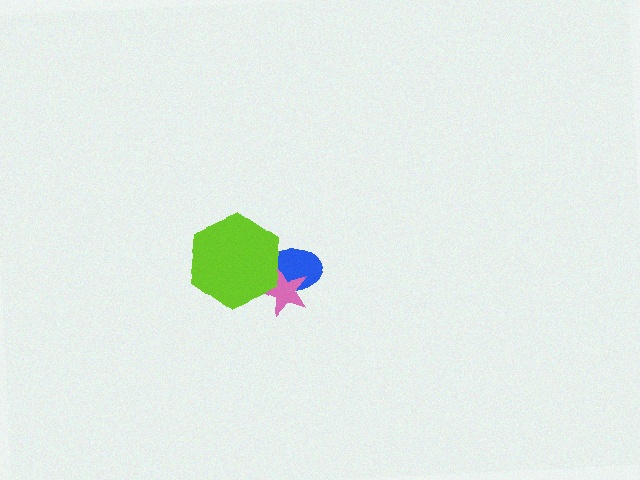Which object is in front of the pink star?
The lime hexagon is in front of the pink star.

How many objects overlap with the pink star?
2 objects overlap with the pink star.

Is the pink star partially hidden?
Yes, it is partially covered by another shape.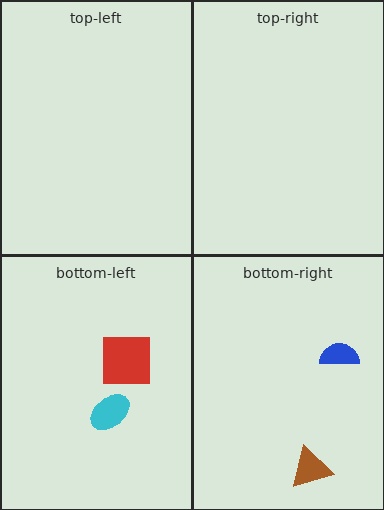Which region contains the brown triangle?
The bottom-right region.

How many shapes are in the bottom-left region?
2.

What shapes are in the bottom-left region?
The red square, the cyan ellipse.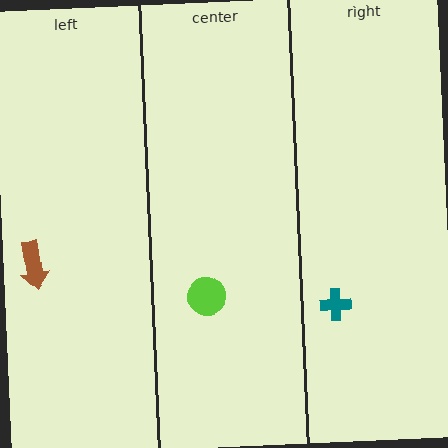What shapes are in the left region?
The brown arrow.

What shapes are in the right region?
The teal cross.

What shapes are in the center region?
The lime circle.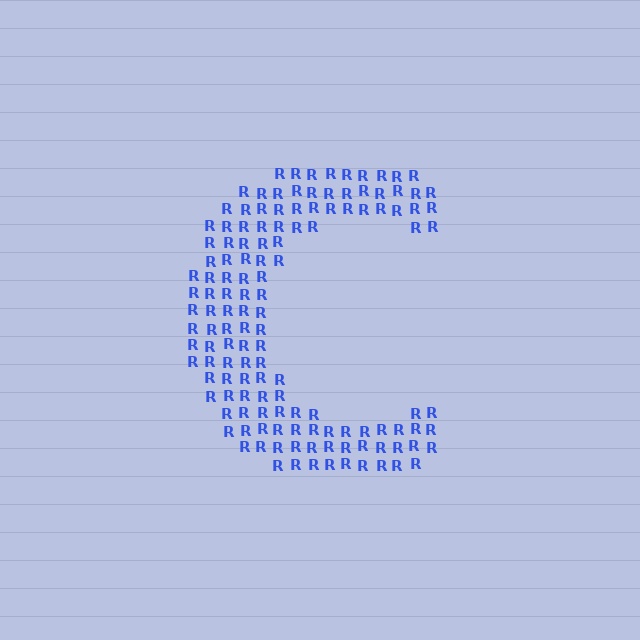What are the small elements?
The small elements are letter R's.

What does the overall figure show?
The overall figure shows the letter C.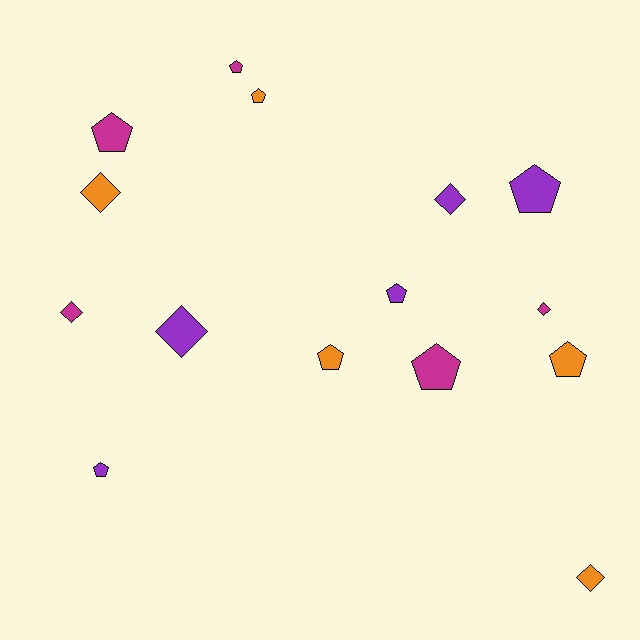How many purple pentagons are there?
There are 3 purple pentagons.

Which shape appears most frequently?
Pentagon, with 9 objects.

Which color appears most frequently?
Purple, with 5 objects.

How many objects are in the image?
There are 15 objects.